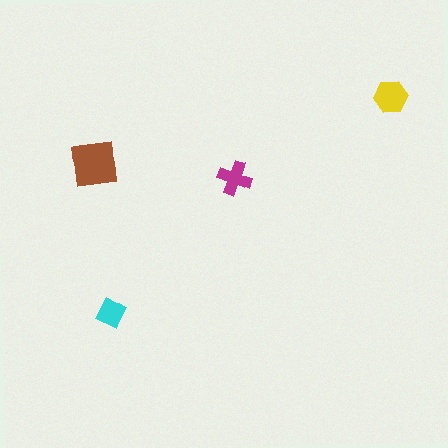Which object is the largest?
The brown square.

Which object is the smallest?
The cyan diamond.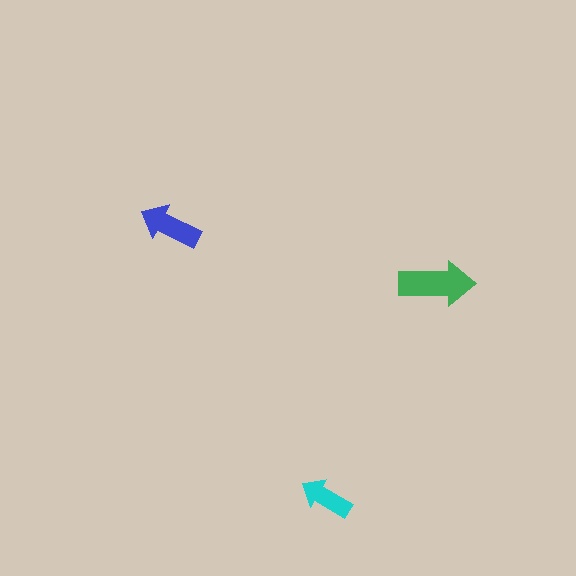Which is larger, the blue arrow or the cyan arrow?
The blue one.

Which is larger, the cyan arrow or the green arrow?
The green one.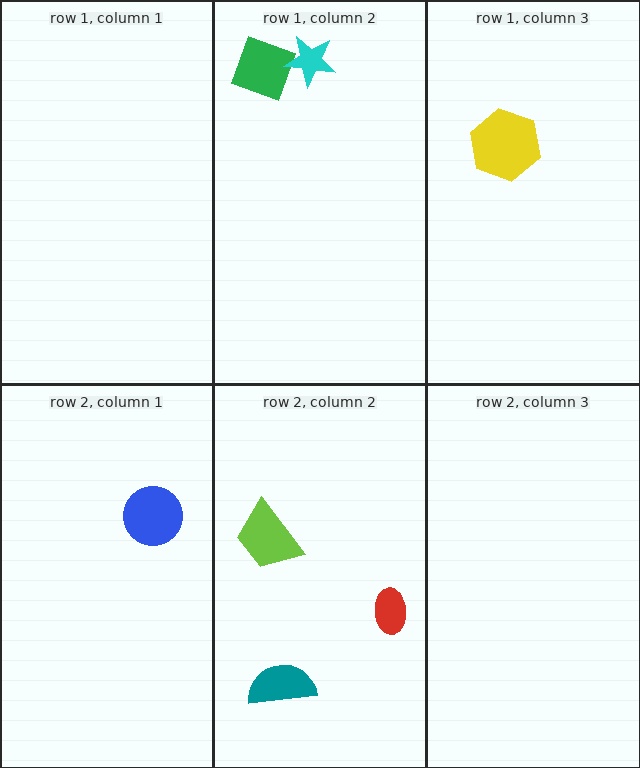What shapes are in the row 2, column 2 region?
The teal semicircle, the lime trapezoid, the red ellipse.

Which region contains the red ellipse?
The row 2, column 2 region.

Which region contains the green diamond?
The row 1, column 2 region.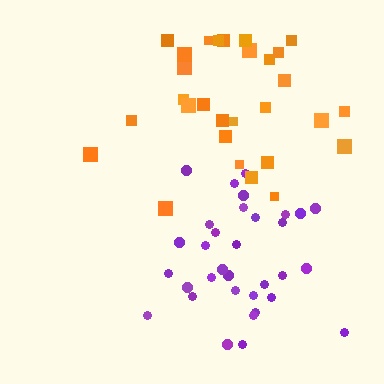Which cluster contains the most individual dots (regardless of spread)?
Purple (33).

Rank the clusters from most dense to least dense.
purple, orange.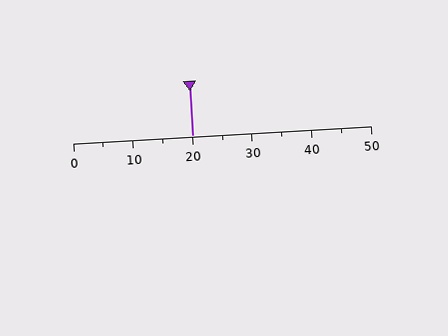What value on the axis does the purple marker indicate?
The marker indicates approximately 20.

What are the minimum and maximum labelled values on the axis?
The axis runs from 0 to 50.